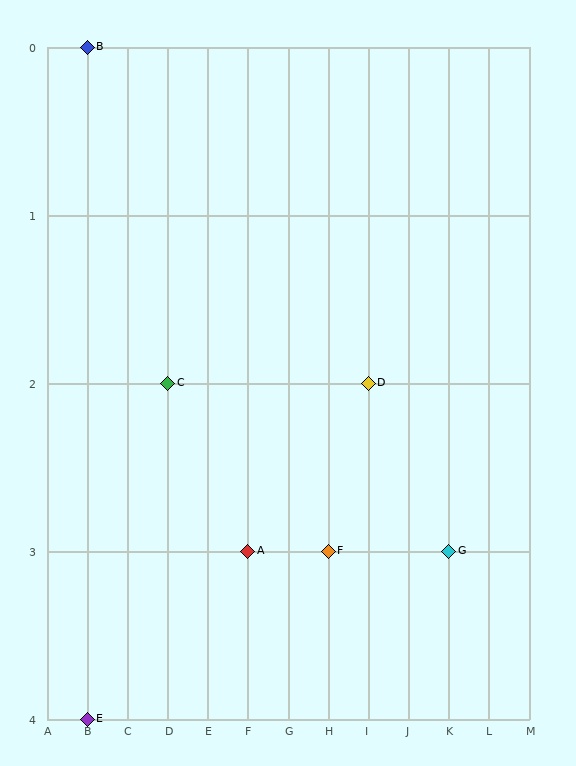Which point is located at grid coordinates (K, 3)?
Point G is at (K, 3).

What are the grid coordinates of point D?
Point D is at grid coordinates (I, 2).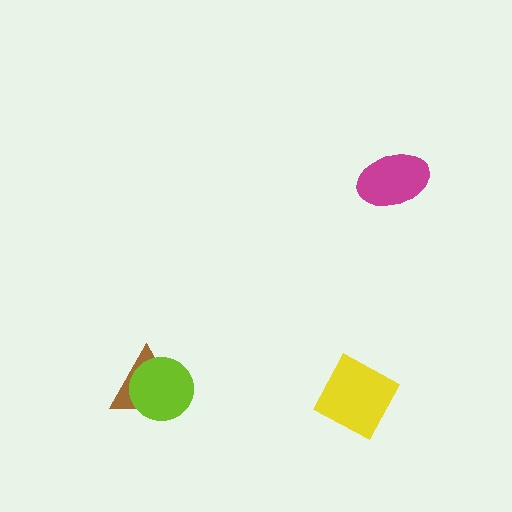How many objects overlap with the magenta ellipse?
0 objects overlap with the magenta ellipse.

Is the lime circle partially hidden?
No, no other shape covers it.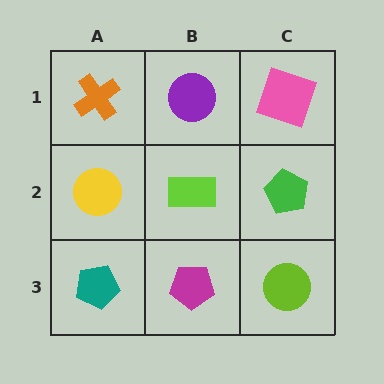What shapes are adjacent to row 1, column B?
A lime rectangle (row 2, column B), an orange cross (row 1, column A), a pink square (row 1, column C).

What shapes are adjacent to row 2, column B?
A purple circle (row 1, column B), a magenta pentagon (row 3, column B), a yellow circle (row 2, column A), a green pentagon (row 2, column C).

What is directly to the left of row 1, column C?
A purple circle.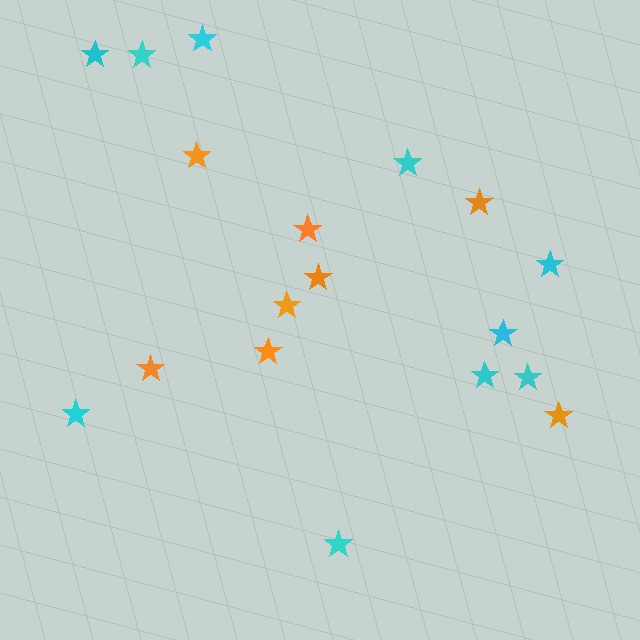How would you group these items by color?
There are 2 groups: one group of cyan stars (10) and one group of orange stars (8).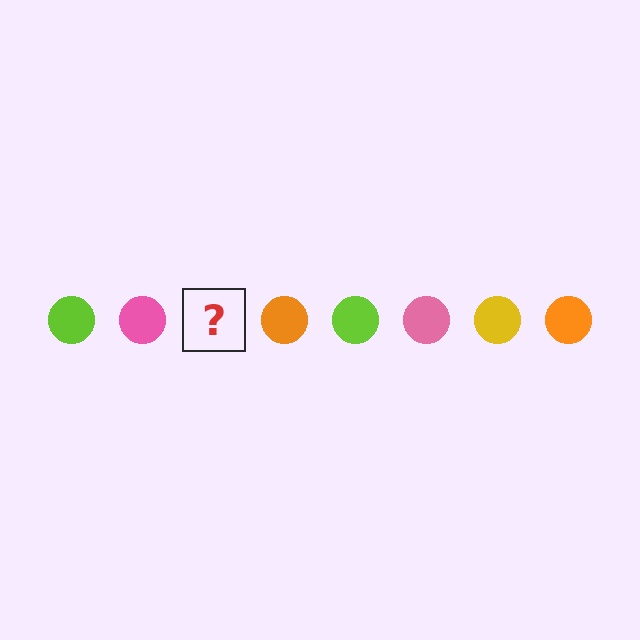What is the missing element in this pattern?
The missing element is a yellow circle.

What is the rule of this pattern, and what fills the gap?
The rule is that the pattern cycles through lime, pink, yellow, orange circles. The gap should be filled with a yellow circle.